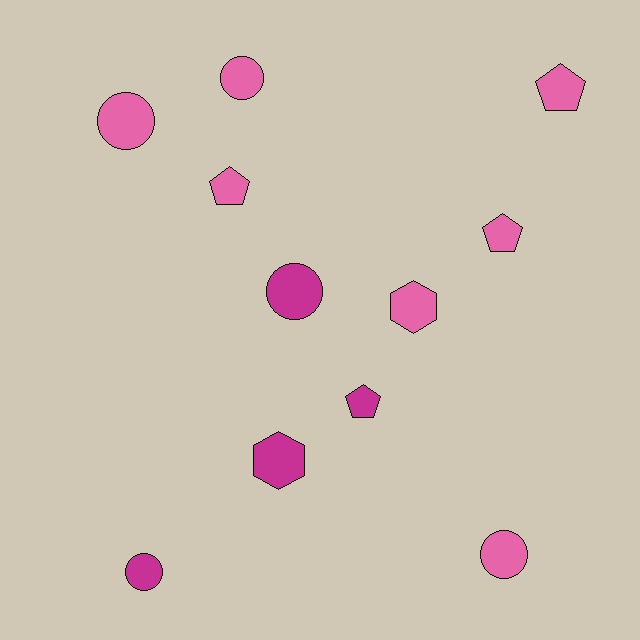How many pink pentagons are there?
There are 3 pink pentagons.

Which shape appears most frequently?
Circle, with 5 objects.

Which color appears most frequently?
Pink, with 7 objects.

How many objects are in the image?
There are 11 objects.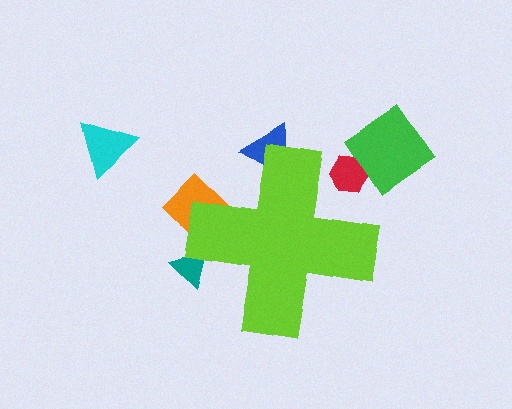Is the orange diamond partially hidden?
Yes, the orange diamond is partially hidden behind the lime cross.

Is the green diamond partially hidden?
No, the green diamond is fully visible.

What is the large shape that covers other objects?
A lime cross.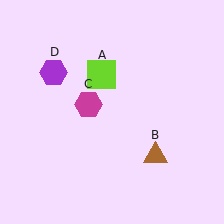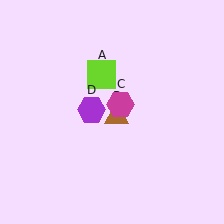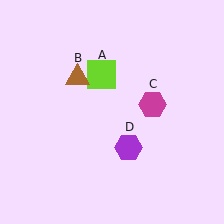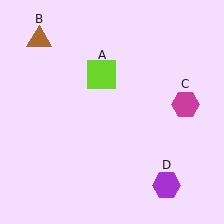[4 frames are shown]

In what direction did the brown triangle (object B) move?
The brown triangle (object B) moved up and to the left.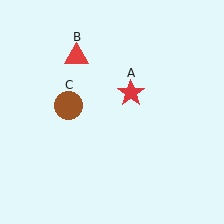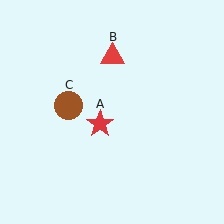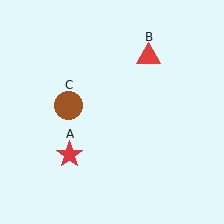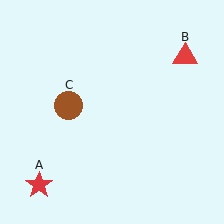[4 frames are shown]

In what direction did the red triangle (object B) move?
The red triangle (object B) moved right.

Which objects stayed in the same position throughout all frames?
Brown circle (object C) remained stationary.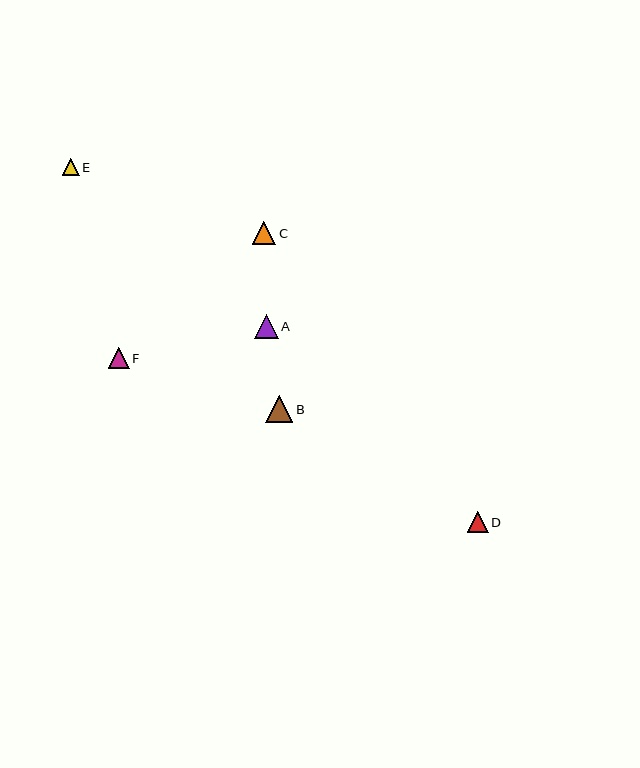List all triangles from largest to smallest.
From largest to smallest: B, A, C, D, F, E.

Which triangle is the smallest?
Triangle E is the smallest with a size of approximately 17 pixels.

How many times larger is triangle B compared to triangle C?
Triangle B is approximately 1.1 times the size of triangle C.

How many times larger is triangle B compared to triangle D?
Triangle B is approximately 1.3 times the size of triangle D.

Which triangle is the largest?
Triangle B is the largest with a size of approximately 27 pixels.